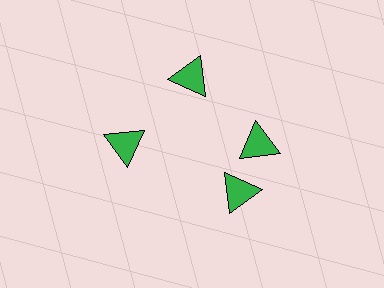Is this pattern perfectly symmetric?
No. The 4 green triangles are arranged in a ring, but one element near the 6 o'clock position is rotated out of alignment along the ring, breaking the 4-fold rotational symmetry.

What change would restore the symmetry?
The symmetry would be restored by rotating it back into even spacing with its neighbors so that all 4 triangles sit at equal angles and equal distance from the center.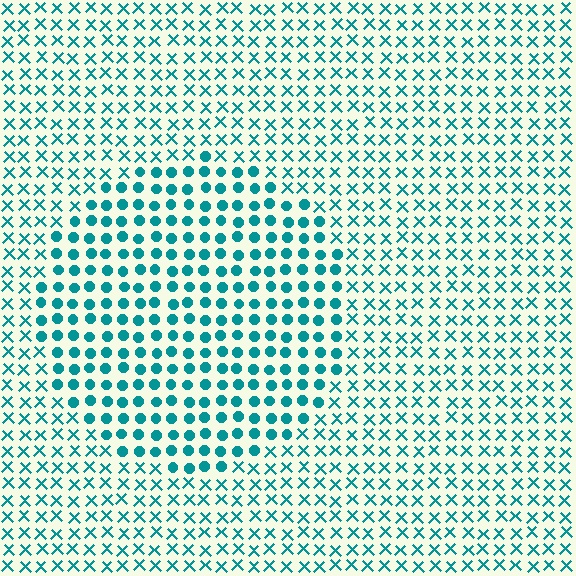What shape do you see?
I see a circle.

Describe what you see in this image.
The image is filled with small teal elements arranged in a uniform grid. A circle-shaped region contains circles, while the surrounding area contains X marks. The boundary is defined purely by the change in element shape.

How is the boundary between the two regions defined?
The boundary is defined by a change in element shape: circles inside vs. X marks outside. All elements share the same color and spacing.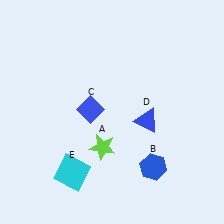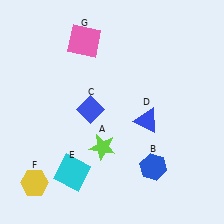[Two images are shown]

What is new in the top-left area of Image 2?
A pink square (G) was added in the top-left area of Image 2.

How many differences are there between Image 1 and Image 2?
There are 2 differences between the two images.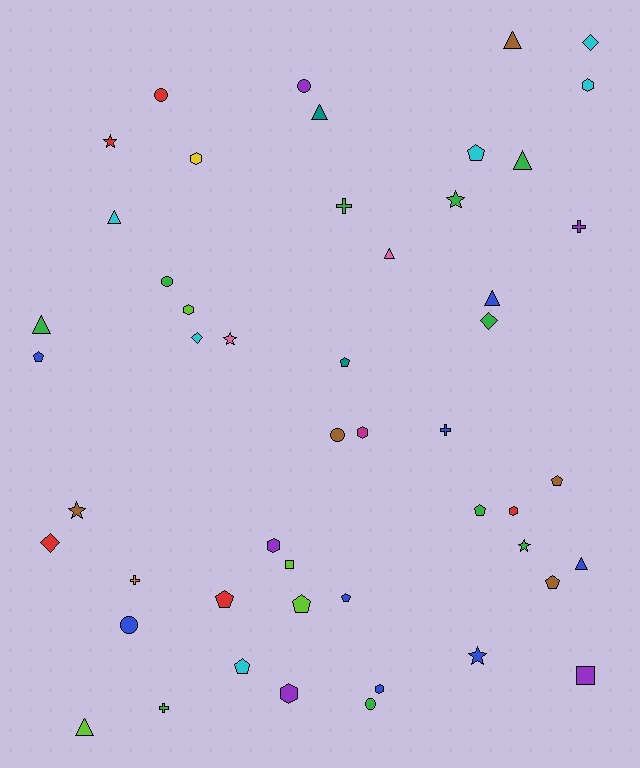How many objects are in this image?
There are 50 objects.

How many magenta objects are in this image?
There is 1 magenta object.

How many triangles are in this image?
There are 9 triangles.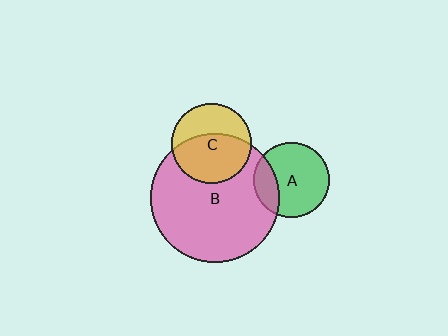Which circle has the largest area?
Circle B (pink).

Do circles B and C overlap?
Yes.